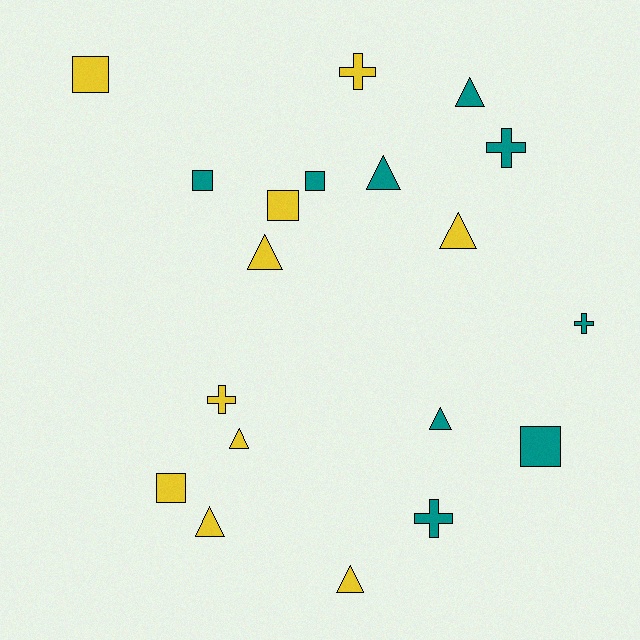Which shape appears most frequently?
Triangle, with 8 objects.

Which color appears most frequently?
Yellow, with 10 objects.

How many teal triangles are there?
There are 3 teal triangles.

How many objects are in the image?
There are 19 objects.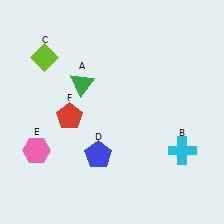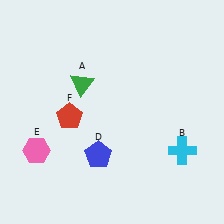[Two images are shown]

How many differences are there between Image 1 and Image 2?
There is 1 difference between the two images.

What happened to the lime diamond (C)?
The lime diamond (C) was removed in Image 2. It was in the top-left area of Image 1.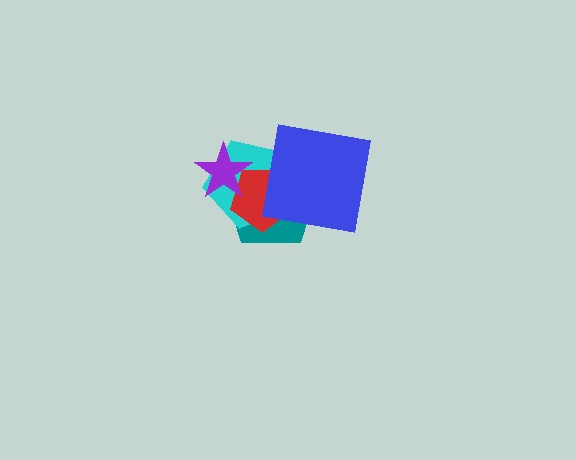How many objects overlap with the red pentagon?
4 objects overlap with the red pentagon.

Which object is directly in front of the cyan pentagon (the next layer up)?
The red pentagon is directly in front of the cyan pentagon.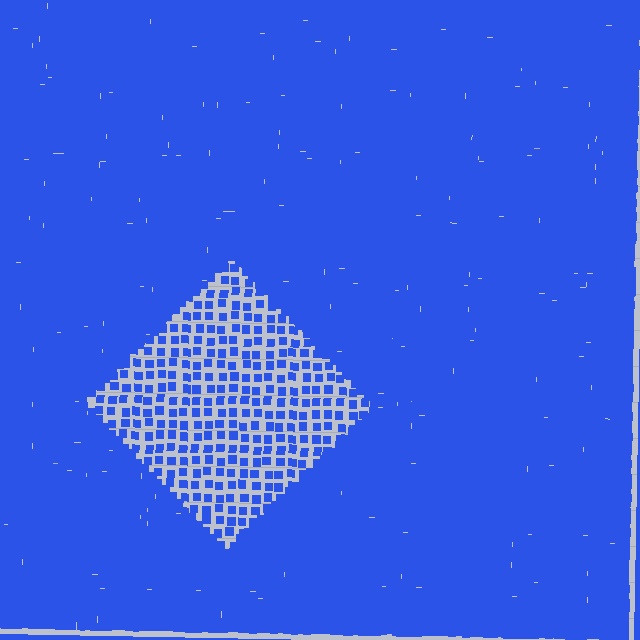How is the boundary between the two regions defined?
The boundary is defined by a change in element density (approximately 3.0x ratio). All elements are the same color, size, and shape.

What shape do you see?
I see a diamond.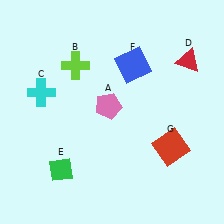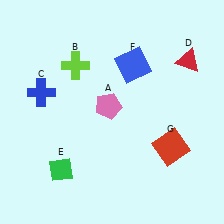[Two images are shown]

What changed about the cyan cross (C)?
In Image 1, C is cyan. In Image 2, it changed to blue.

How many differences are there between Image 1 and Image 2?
There is 1 difference between the two images.